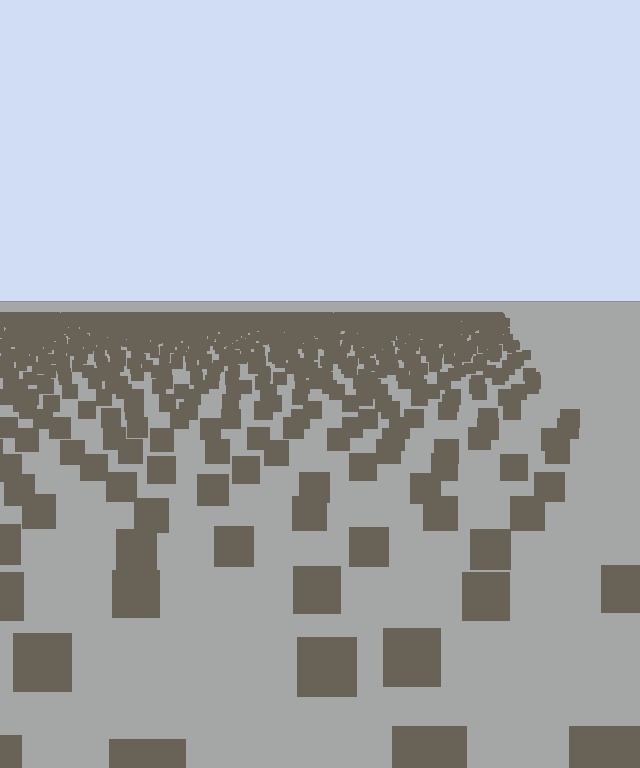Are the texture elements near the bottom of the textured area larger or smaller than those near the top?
Larger. Near the bottom, elements are closer to the viewer and appear at a bigger on-screen size.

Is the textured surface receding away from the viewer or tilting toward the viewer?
The surface is receding away from the viewer. Texture elements get smaller and denser toward the top.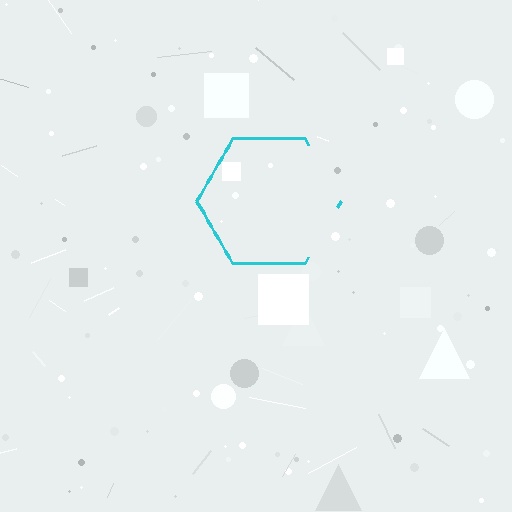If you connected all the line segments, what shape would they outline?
They would outline a hexagon.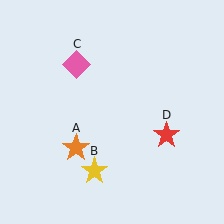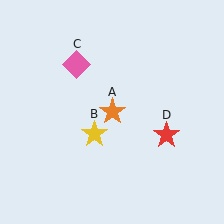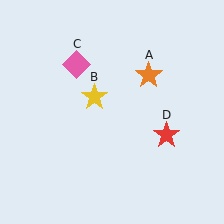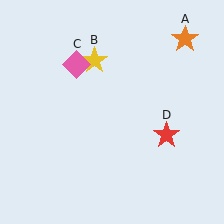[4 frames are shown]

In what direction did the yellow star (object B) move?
The yellow star (object B) moved up.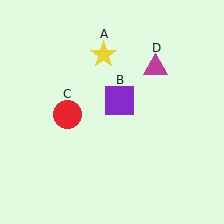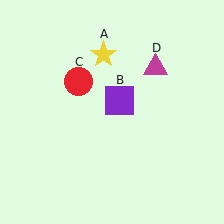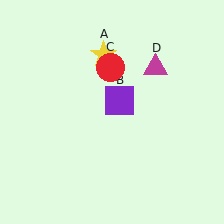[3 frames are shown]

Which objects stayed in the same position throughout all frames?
Yellow star (object A) and purple square (object B) and magenta triangle (object D) remained stationary.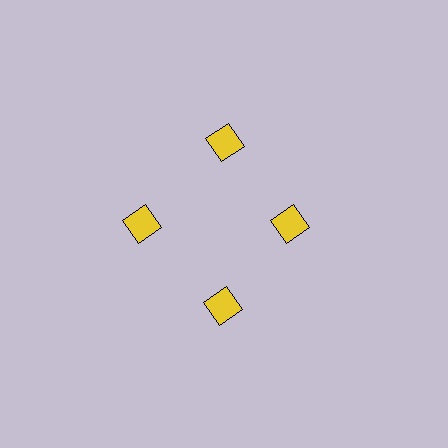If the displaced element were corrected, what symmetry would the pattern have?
It would have 4-fold rotational symmetry — the pattern would map onto itself every 90 degrees.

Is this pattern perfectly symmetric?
No. The 4 yellow squares are arranged in a ring, but one element near the 3 o'clock position is pulled inward toward the center, breaking the 4-fold rotational symmetry.